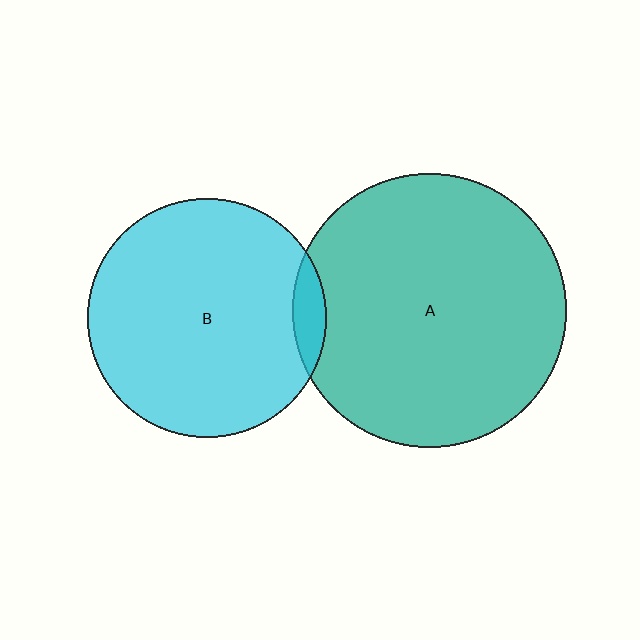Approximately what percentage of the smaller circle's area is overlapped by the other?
Approximately 5%.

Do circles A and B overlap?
Yes.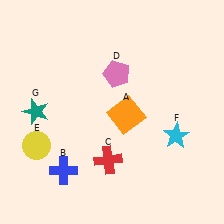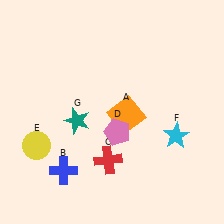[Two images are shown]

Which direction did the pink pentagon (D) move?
The pink pentagon (D) moved down.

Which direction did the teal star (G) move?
The teal star (G) moved right.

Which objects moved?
The objects that moved are: the pink pentagon (D), the teal star (G).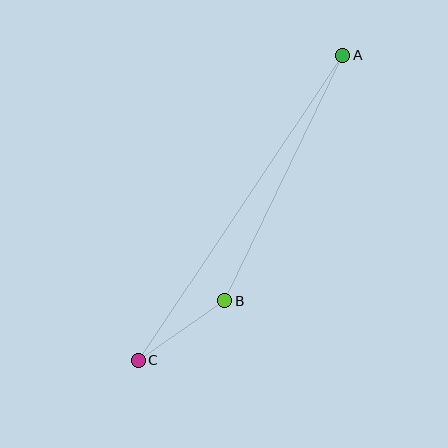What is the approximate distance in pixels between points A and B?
The distance between A and B is approximately 272 pixels.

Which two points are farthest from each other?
Points A and C are farthest from each other.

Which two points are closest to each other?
Points B and C are closest to each other.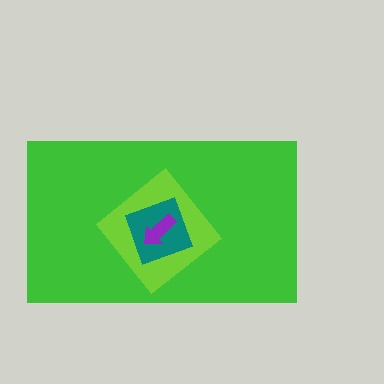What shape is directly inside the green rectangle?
The lime diamond.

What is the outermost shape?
The green rectangle.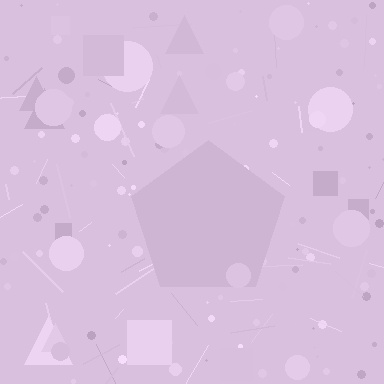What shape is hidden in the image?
A pentagon is hidden in the image.